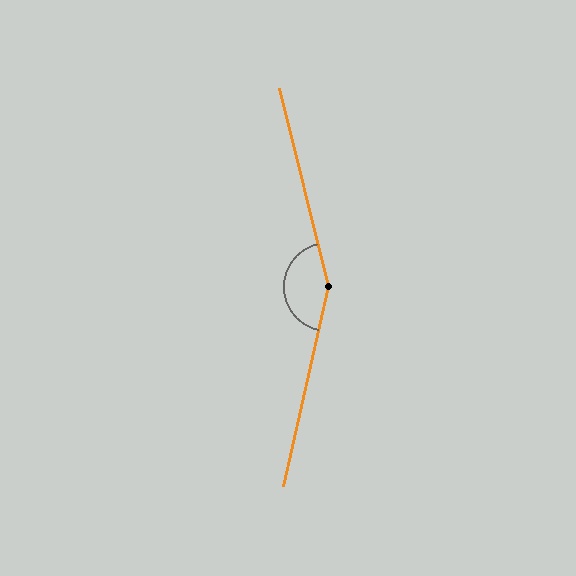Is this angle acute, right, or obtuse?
It is obtuse.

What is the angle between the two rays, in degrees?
Approximately 153 degrees.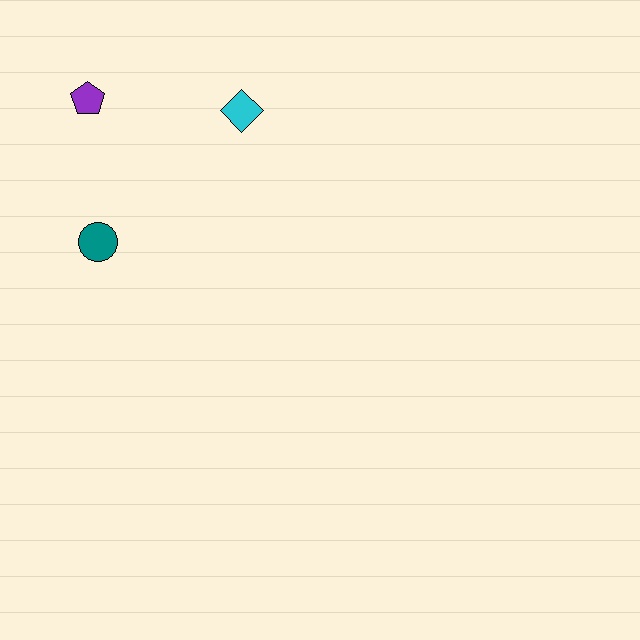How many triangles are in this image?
There are no triangles.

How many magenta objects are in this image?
There are no magenta objects.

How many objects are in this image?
There are 3 objects.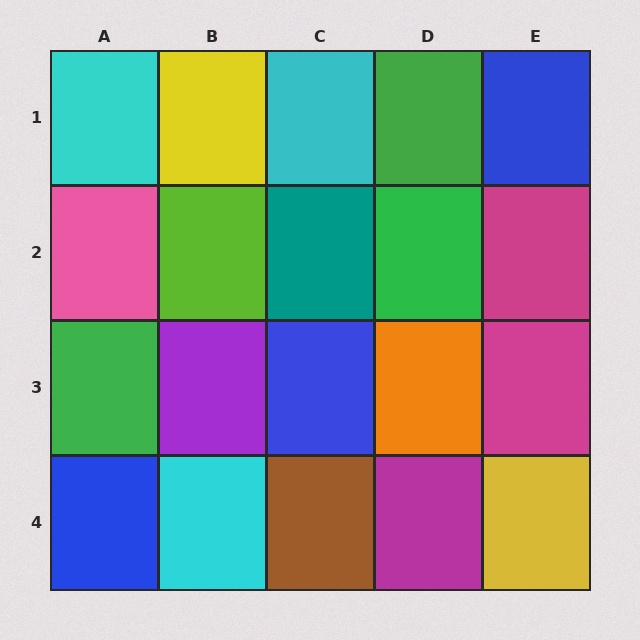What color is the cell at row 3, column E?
Magenta.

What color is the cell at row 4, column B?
Cyan.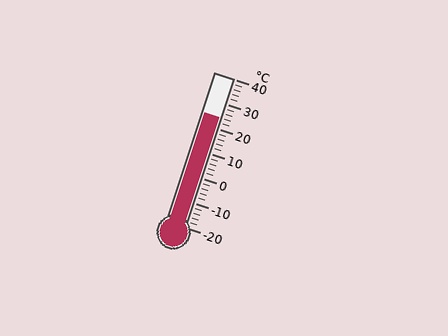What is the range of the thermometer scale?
The thermometer scale ranges from -20°C to 40°C.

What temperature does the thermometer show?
The thermometer shows approximately 24°C.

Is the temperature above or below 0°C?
The temperature is above 0°C.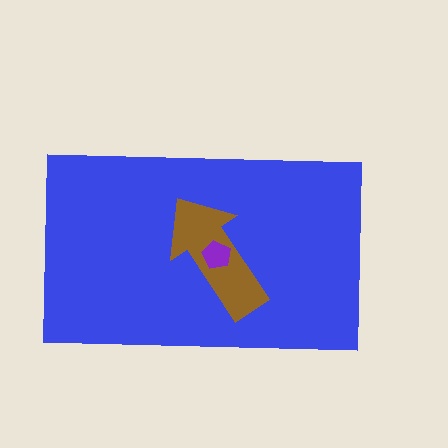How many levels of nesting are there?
3.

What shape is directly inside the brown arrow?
The purple pentagon.